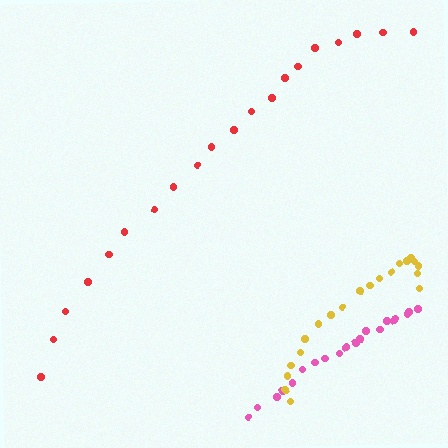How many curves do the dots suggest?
There are 3 distinct paths.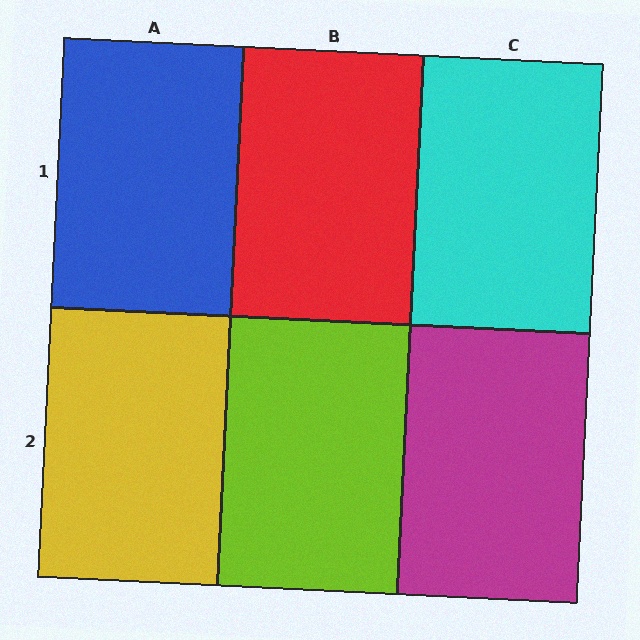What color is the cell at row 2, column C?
Magenta.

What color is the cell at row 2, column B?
Lime.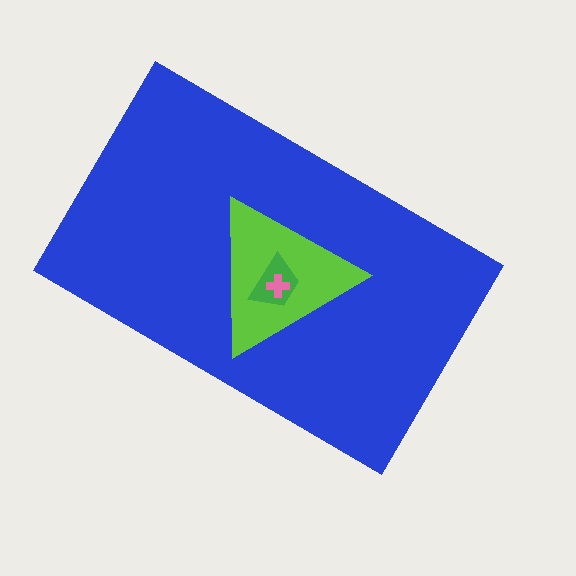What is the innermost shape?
The pink cross.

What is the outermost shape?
The blue rectangle.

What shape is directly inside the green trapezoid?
The pink cross.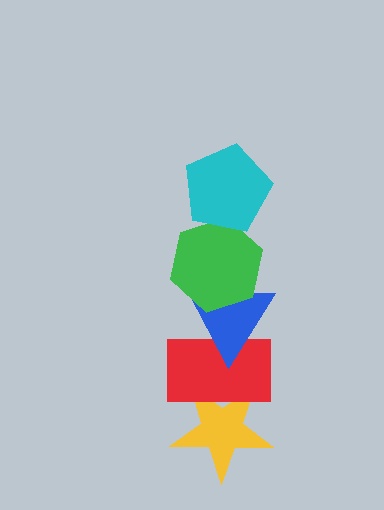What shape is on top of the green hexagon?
The cyan pentagon is on top of the green hexagon.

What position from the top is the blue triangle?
The blue triangle is 3rd from the top.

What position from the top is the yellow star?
The yellow star is 5th from the top.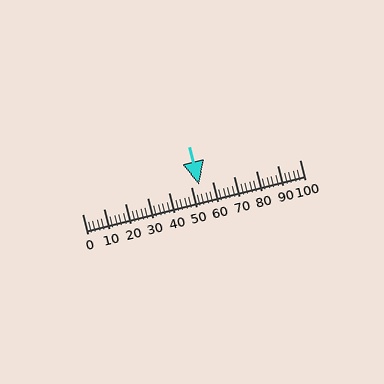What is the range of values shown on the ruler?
The ruler shows values from 0 to 100.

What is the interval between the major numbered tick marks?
The major tick marks are spaced 10 units apart.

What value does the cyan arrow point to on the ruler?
The cyan arrow points to approximately 54.